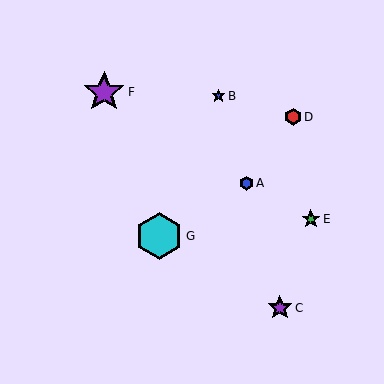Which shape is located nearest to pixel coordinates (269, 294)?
The purple star (labeled C) at (280, 308) is nearest to that location.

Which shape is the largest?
The cyan hexagon (labeled G) is the largest.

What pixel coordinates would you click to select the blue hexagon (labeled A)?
Click at (246, 183) to select the blue hexagon A.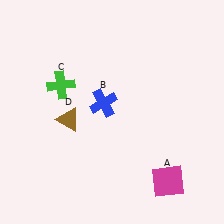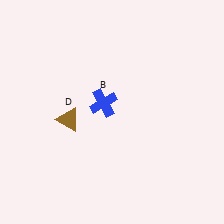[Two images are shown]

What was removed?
The green cross (C), the magenta square (A) were removed in Image 2.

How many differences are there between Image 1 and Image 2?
There are 2 differences between the two images.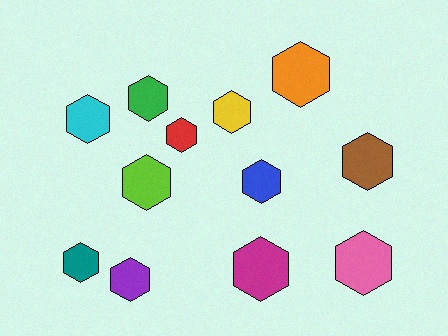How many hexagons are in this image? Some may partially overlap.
There are 12 hexagons.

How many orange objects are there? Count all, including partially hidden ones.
There is 1 orange object.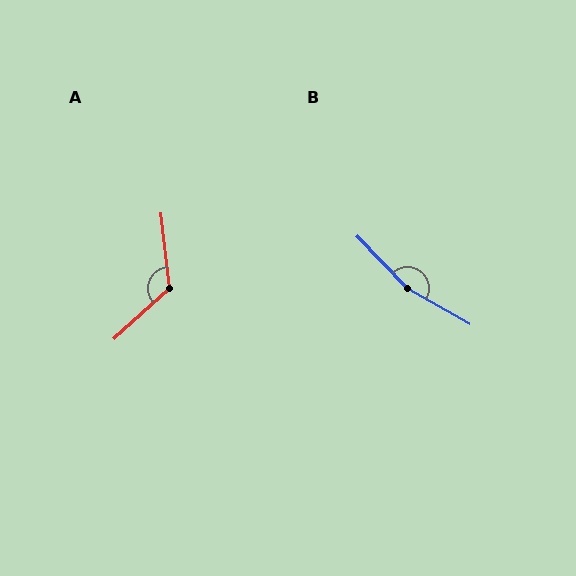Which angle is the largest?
B, at approximately 164 degrees.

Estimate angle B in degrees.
Approximately 164 degrees.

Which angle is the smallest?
A, at approximately 126 degrees.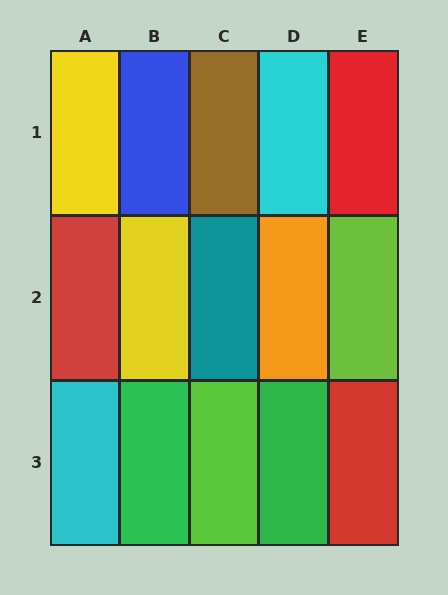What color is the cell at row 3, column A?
Cyan.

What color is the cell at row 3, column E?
Red.